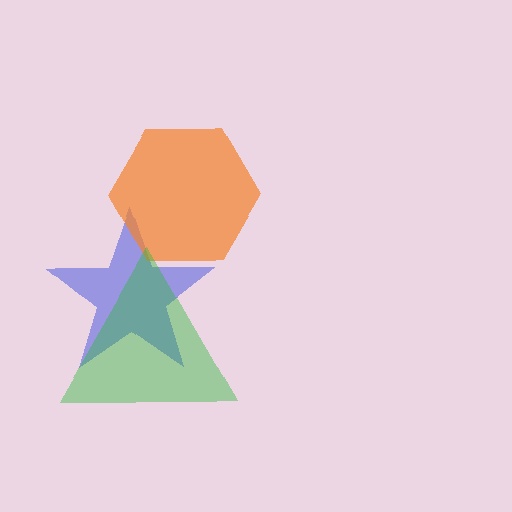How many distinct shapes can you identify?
There are 3 distinct shapes: a blue star, an orange hexagon, a green triangle.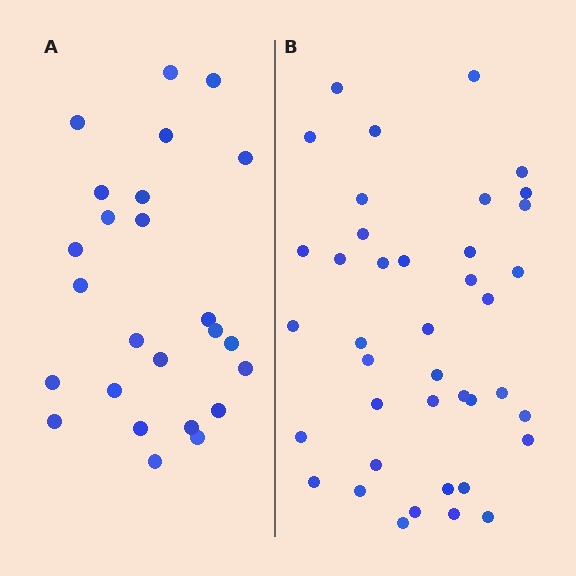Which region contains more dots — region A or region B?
Region B (the right region) has more dots.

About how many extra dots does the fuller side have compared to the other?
Region B has approximately 15 more dots than region A.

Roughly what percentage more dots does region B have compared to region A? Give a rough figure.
About 60% more.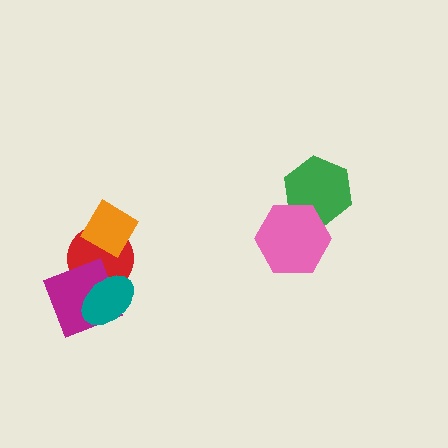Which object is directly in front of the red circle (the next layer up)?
The orange diamond is directly in front of the red circle.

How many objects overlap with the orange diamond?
1 object overlaps with the orange diamond.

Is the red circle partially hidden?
Yes, it is partially covered by another shape.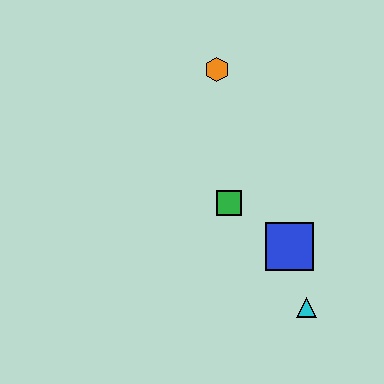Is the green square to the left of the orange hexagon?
No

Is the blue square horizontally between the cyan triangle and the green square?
Yes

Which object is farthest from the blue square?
The orange hexagon is farthest from the blue square.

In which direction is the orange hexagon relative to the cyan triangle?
The orange hexagon is above the cyan triangle.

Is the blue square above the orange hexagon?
No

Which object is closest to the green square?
The blue square is closest to the green square.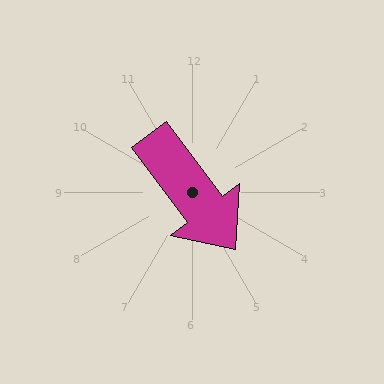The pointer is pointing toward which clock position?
Roughly 5 o'clock.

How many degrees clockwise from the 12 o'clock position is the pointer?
Approximately 143 degrees.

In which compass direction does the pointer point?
Southeast.